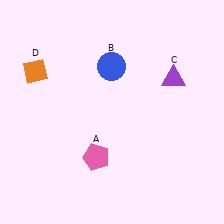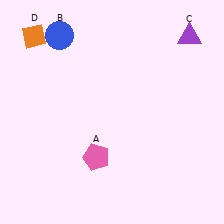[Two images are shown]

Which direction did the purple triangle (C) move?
The purple triangle (C) moved up.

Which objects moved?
The objects that moved are: the blue circle (B), the purple triangle (C), the orange diamond (D).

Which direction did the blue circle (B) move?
The blue circle (B) moved left.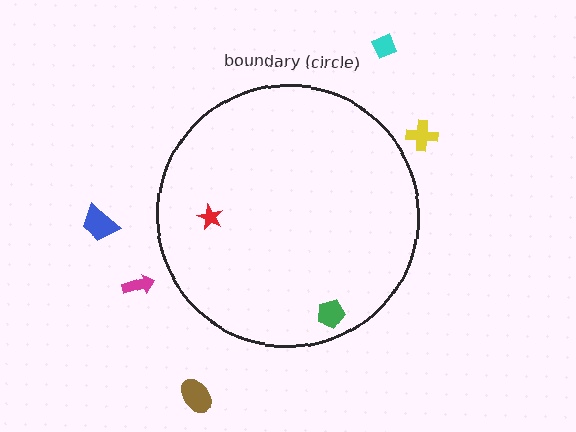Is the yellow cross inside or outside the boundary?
Outside.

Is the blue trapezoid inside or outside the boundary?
Outside.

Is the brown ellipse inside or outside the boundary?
Outside.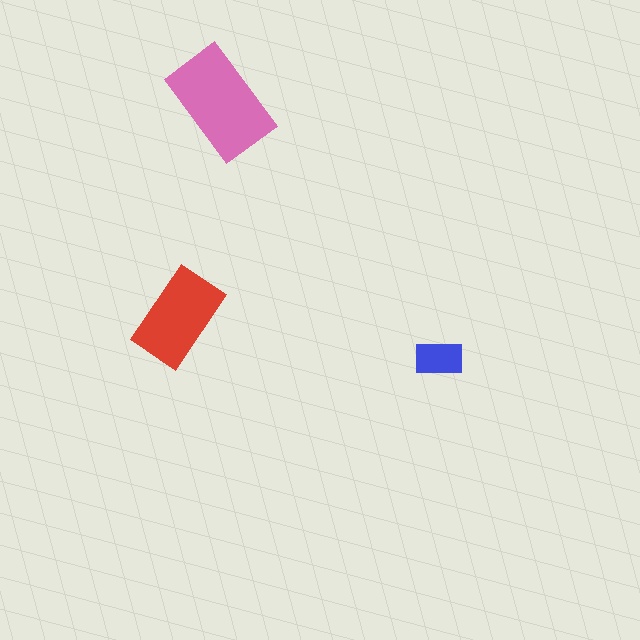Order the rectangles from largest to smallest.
the pink one, the red one, the blue one.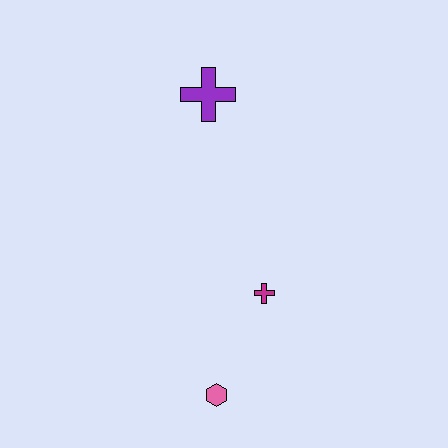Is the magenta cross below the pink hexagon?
No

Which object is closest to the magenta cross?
The pink hexagon is closest to the magenta cross.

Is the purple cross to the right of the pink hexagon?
No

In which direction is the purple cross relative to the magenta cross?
The purple cross is above the magenta cross.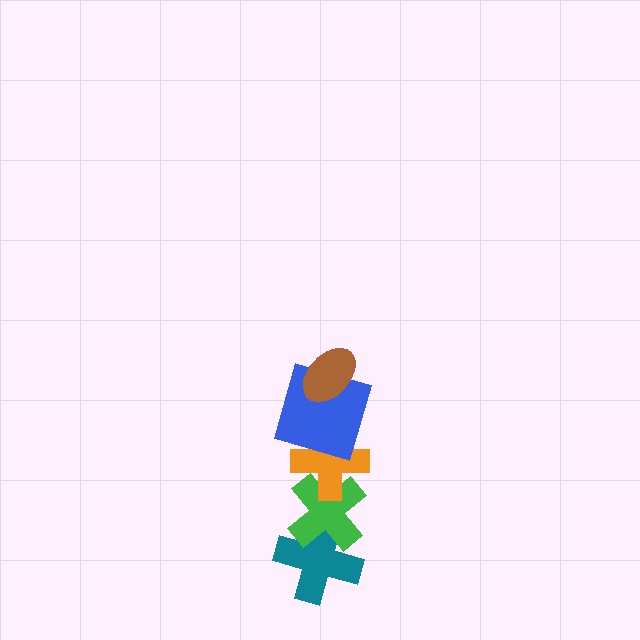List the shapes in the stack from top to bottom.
From top to bottom: the brown ellipse, the blue square, the orange cross, the green cross, the teal cross.